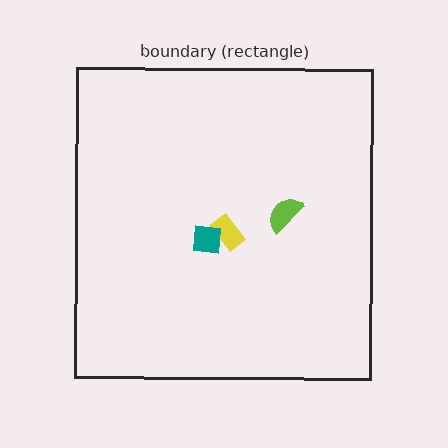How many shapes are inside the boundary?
3 inside, 0 outside.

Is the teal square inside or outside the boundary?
Inside.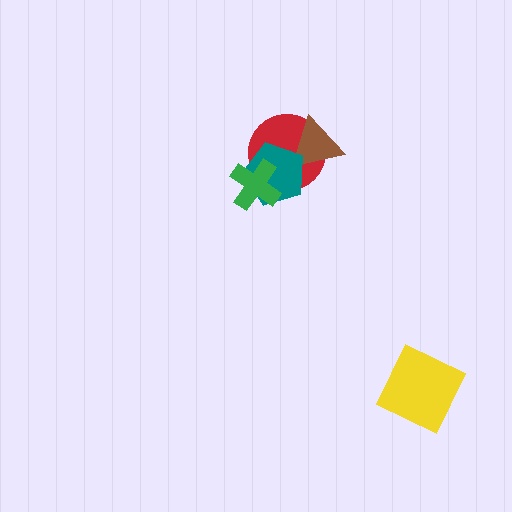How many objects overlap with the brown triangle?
2 objects overlap with the brown triangle.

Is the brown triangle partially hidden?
Yes, it is partially covered by another shape.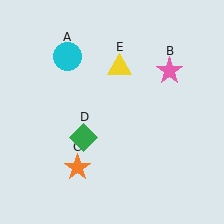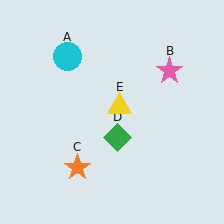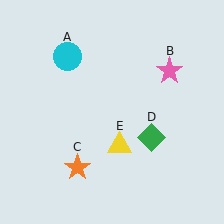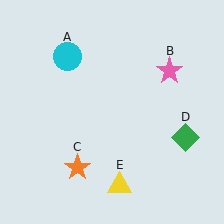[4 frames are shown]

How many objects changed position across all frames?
2 objects changed position: green diamond (object D), yellow triangle (object E).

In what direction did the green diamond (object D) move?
The green diamond (object D) moved right.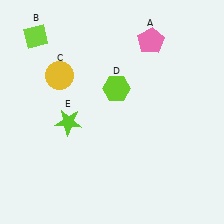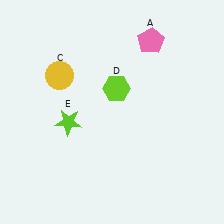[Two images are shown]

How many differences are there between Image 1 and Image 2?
There is 1 difference between the two images.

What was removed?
The lime diamond (B) was removed in Image 2.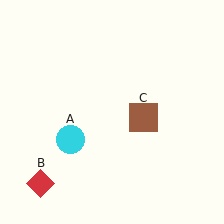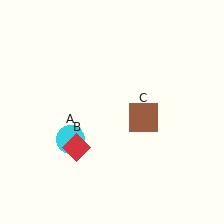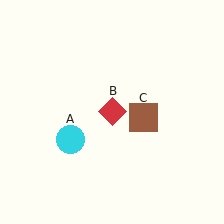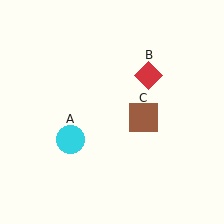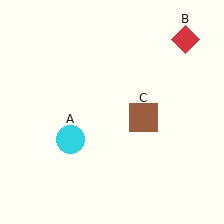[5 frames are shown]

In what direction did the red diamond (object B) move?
The red diamond (object B) moved up and to the right.